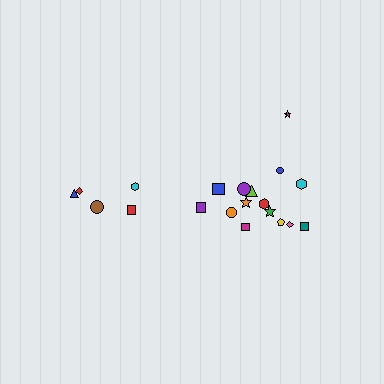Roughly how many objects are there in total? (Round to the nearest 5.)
Roughly 20 objects in total.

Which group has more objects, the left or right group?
The right group.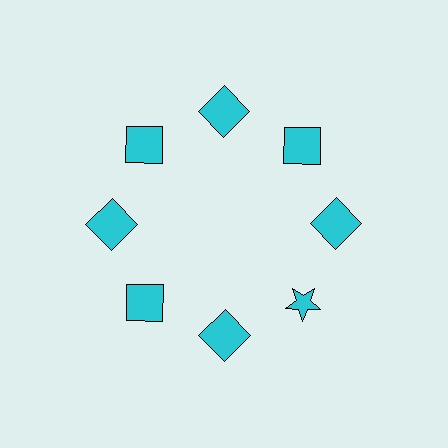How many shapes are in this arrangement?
There are 8 shapes arranged in a ring pattern.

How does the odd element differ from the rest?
It has a different shape: star instead of square.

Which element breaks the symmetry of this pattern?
The cyan star at roughly the 4 o'clock position breaks the symmetry. All other shapes are cyan squares.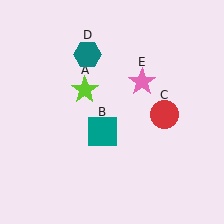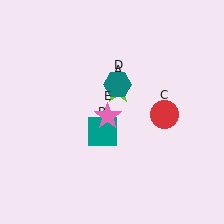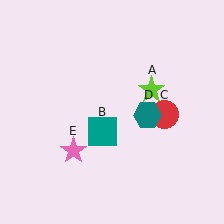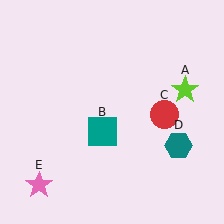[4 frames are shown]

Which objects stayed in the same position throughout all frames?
Teal square (object B) and red circle (object C) remained stationary.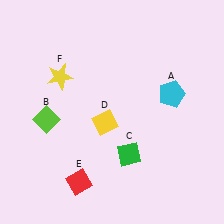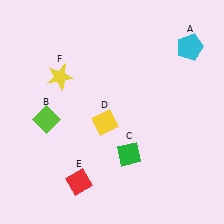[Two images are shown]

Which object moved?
The cyan pentagon (A) moved up.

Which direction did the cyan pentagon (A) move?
The cyan pentagon (A) moved up.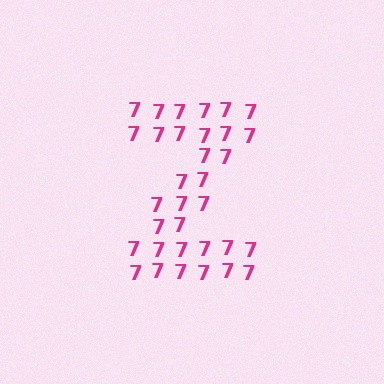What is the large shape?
The large shape is the letter Z.